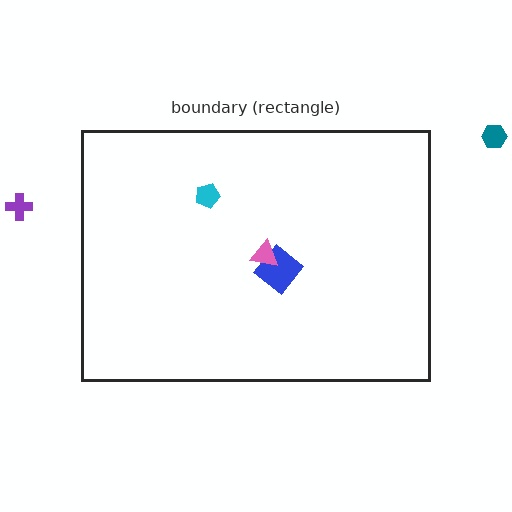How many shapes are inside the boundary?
3 inside, 2 outside.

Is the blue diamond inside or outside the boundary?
Inside.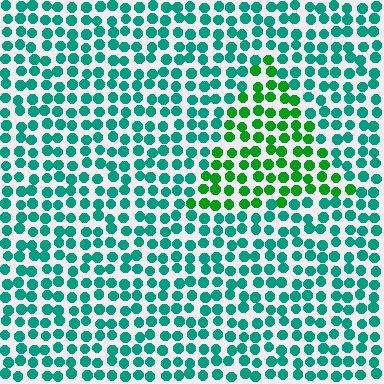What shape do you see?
I see a triangle.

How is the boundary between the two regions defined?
The boundary is defined purely by a slight shift in hue (about 40 degrees). Spacing, size, and orientation are identical on both sides.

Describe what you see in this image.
The image is filled with small teal elements in a uniform arrangement. A triangle-shaped region is visible where the elements are tinted to a slightly different hue, forming a subtle color boundary.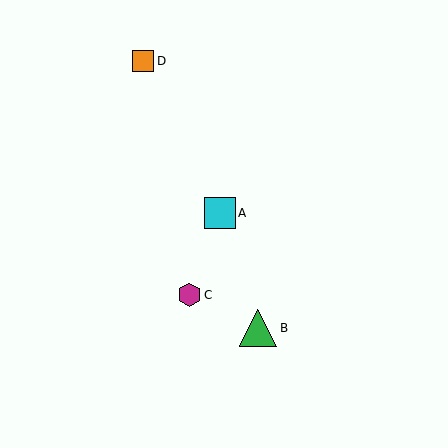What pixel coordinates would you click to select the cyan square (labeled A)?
Click at (220, 213) to select the cyan square A.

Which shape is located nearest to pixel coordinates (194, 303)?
The magenta hexagon (labeled C) at (189, 295) is nearest to that location.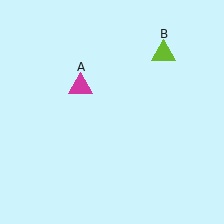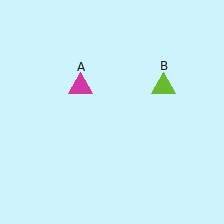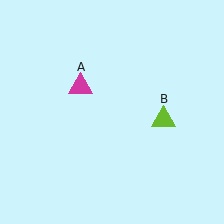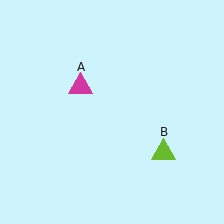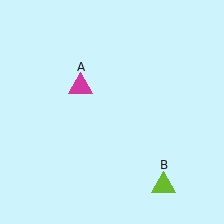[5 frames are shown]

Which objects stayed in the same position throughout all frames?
Magenta triangle (object A) remained stationary.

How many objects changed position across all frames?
1 object changed position: lime triangle (object B).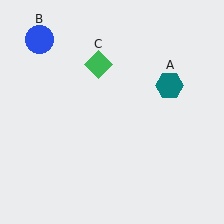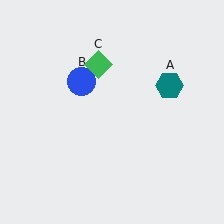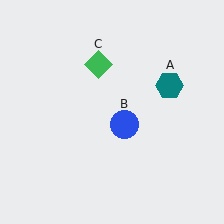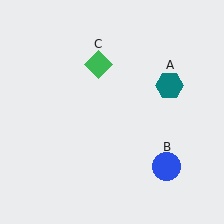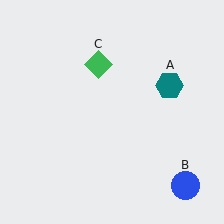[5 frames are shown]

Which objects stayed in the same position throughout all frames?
Teal hexagon (object A) and green diamond (object C) remained stationary.